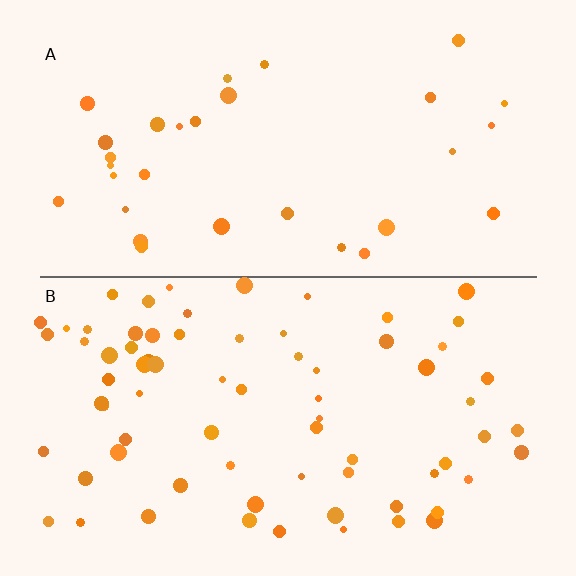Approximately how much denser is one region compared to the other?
Approximately 2.3× — region B over region A.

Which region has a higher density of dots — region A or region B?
B (the bottom).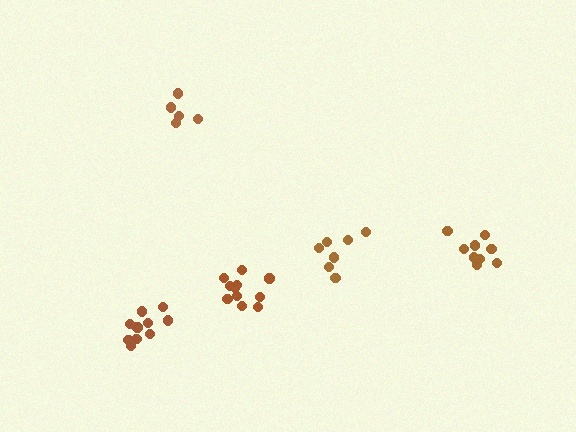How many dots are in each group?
Group 1: 9 dots, Group 2: 5 dots, Group 3: 7 dots, Group 4: 11 dots, Group 5: 10 dots (42 total).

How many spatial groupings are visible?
There are 5 spatial groupings.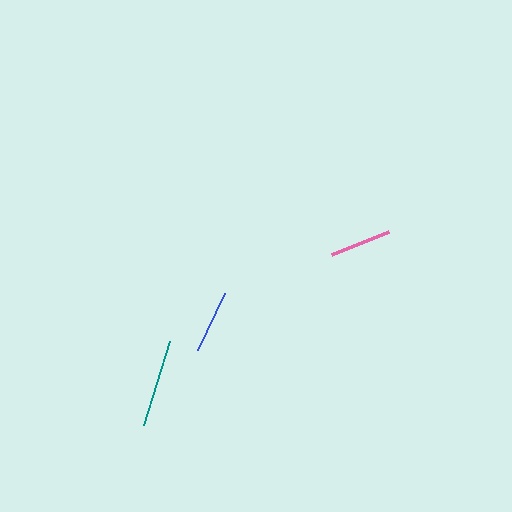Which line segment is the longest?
The teal line is the longest at approximately 88 pixels.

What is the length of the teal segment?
The teal segment is approximately 88 pixels long.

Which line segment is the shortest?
The pink line is the shortest at approximately 61 pixels.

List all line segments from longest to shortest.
From longest to shortest: teal, blue, pink.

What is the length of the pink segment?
The pink segment is approximately 61 pixels long.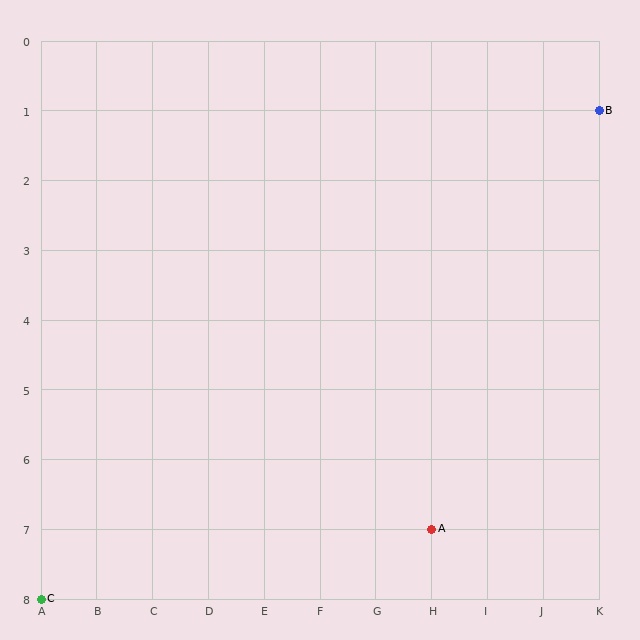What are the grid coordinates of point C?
Point C is at grid coordinates (A, 8).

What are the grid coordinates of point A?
Point A is at grid coordinates (H, 7).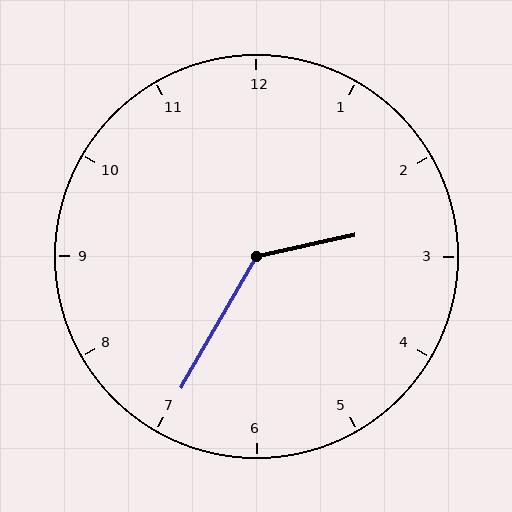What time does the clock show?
2:35.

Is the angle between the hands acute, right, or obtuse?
It is obtuse.